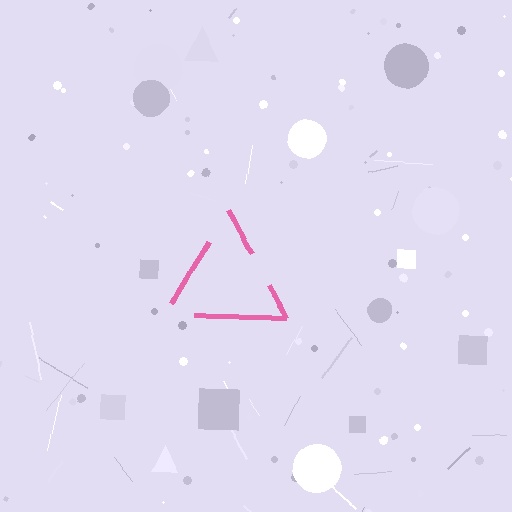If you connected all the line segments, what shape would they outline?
They would outline a triangle.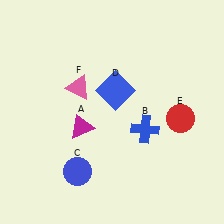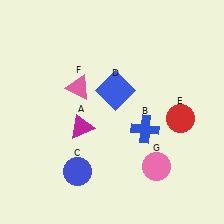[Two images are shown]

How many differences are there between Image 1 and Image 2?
There is 1 difference between the two images.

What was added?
A pink circle (G) was added in Image 2.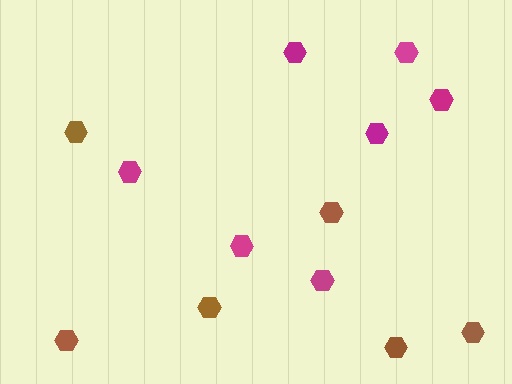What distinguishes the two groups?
There are 2 groups: one group of brown hexagons (6) and one group of magenta hexagons (7).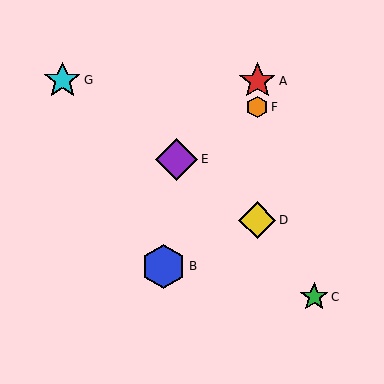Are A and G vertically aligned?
No, A is at x≈257 and G is at x≈62.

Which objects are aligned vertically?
Objects A, D, F are aligned vertically.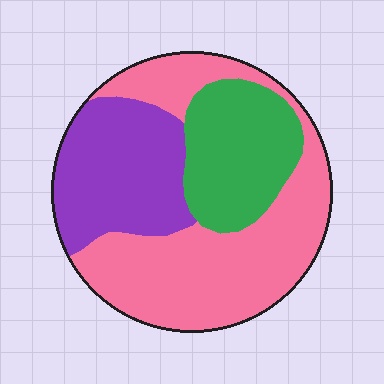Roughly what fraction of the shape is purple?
Purple takes up between a sixth and a third of the shape.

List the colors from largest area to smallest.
From largest to smallest: pink, purple, green.